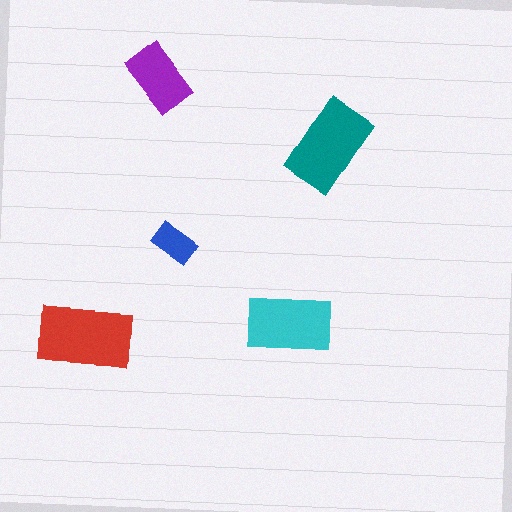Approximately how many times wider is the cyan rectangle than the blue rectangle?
About 2 times wider.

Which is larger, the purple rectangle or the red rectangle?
The red one.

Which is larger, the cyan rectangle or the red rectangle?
The red one.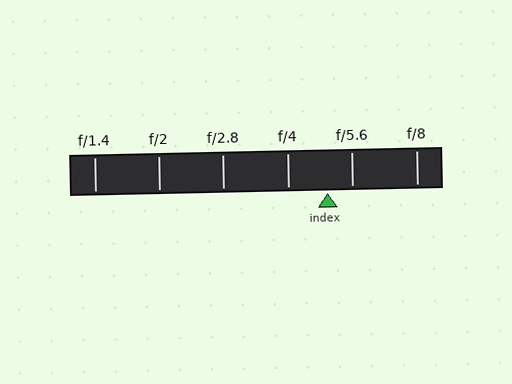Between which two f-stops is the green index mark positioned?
The index mark is between f/4 and f/5.6.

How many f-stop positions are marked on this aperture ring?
There are 6 f-stop positions marked.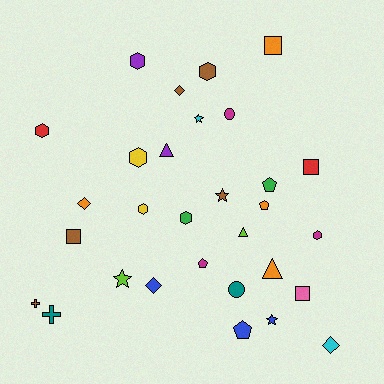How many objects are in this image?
There are 30 objects.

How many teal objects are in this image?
There are 2 teal objects.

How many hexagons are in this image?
There are 7 hexagons.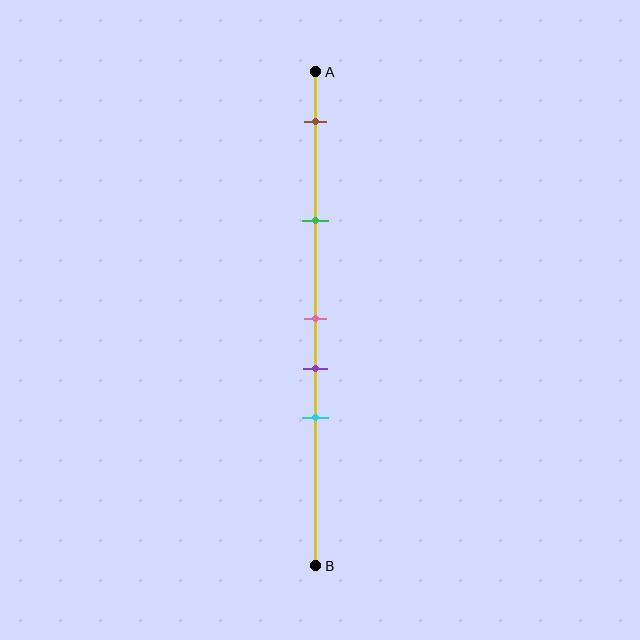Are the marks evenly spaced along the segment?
No, the marks are not evenly spaced.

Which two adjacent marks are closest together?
The pink and purple marks are the closest adjacent pair.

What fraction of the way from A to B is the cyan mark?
The cyan mark is approximately 70% (0.7) of the way from A to B.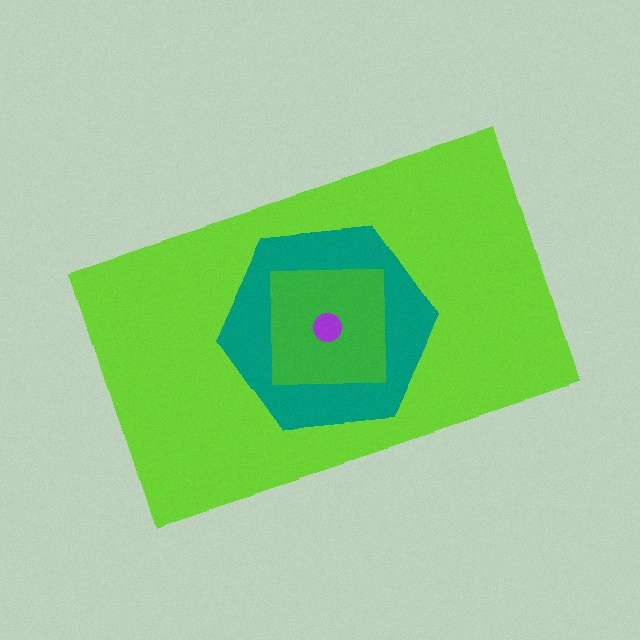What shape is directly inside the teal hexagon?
The green square.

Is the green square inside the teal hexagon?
Yes.